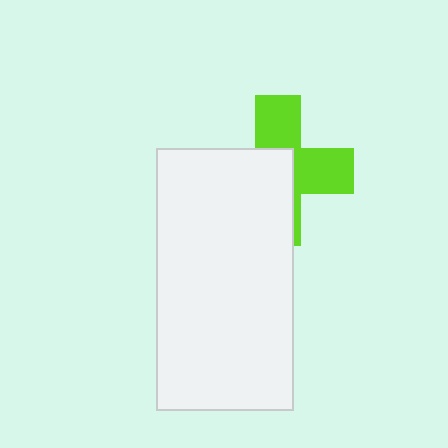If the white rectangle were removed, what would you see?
You would see the complete lime cross.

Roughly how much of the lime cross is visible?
About half of it is visible (roughly 48%).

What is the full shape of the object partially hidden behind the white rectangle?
The partially hidden object is a lime cross.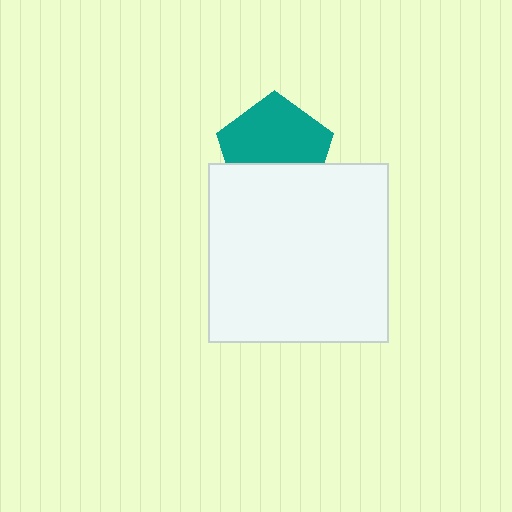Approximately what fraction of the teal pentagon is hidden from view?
Roughly 37% of the teal pentagon is hidden behind the white square.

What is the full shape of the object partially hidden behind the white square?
The partially hidden object is a teal pentagon.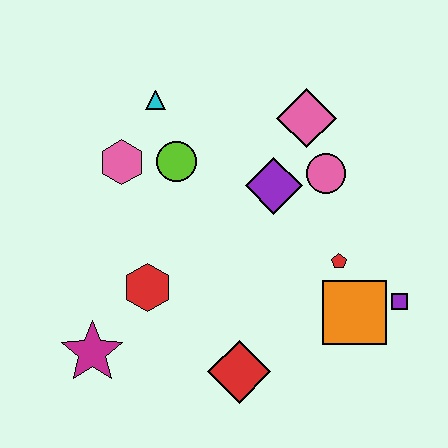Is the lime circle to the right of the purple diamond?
No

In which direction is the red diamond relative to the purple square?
The red diamond is to the left of the purple square.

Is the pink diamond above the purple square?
Yes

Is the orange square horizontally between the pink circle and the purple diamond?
No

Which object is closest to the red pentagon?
The orange square is closest to the red pentagon.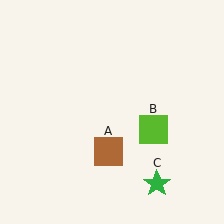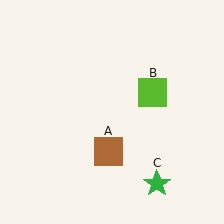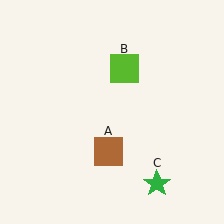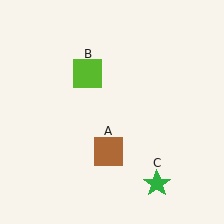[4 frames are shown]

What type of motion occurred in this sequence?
The lime square (object B) rotated counterclockwise around the center of the scene.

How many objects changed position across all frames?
1 object changed position: lime square (object B).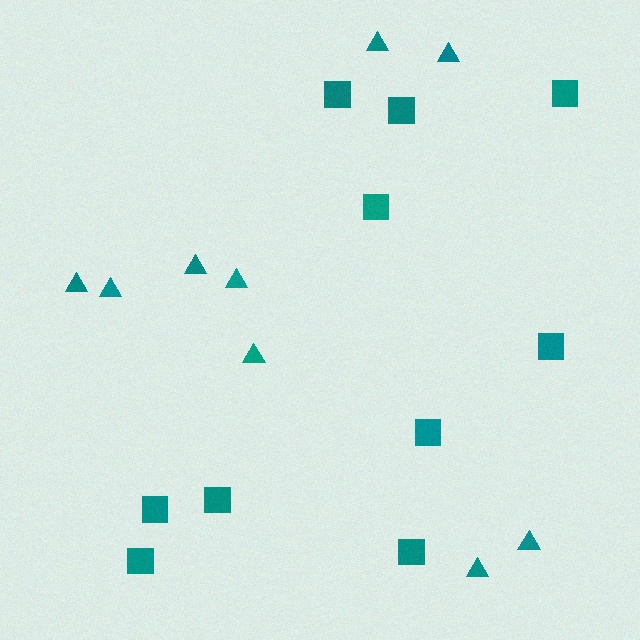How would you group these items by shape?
There are 2 groups: one group of triangles (9) and one group of squares (10).